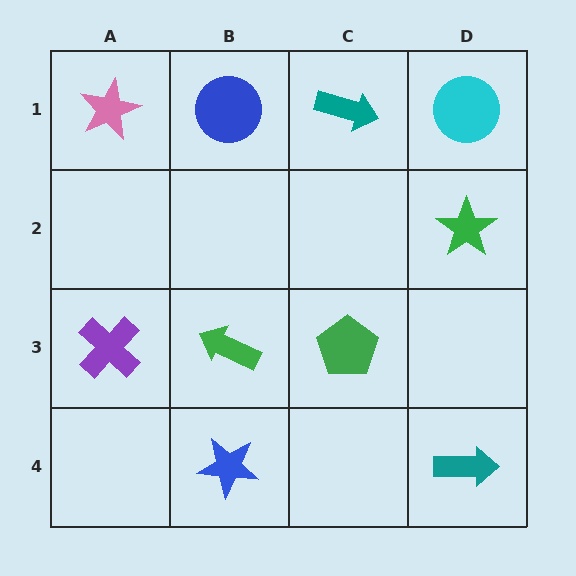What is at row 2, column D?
A green star.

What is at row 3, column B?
A green arrow.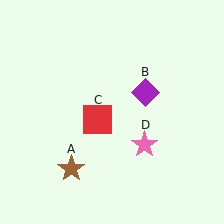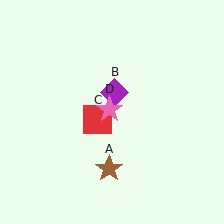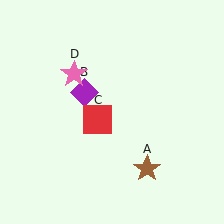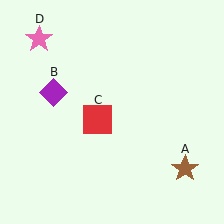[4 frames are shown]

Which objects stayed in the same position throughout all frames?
Red square (object C) remained stationary.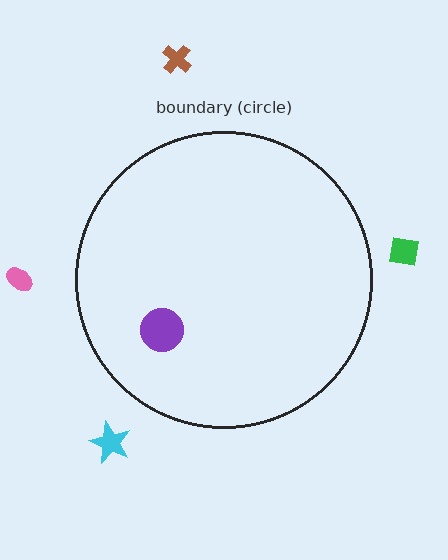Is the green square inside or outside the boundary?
Outside.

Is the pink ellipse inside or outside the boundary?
Outside.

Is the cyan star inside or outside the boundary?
Outside.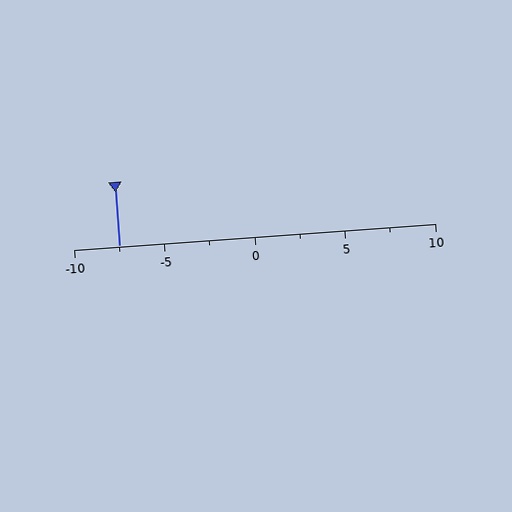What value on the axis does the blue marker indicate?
The marker indicates approximately -7.5.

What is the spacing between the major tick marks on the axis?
The major ticks are spaced 5 apart.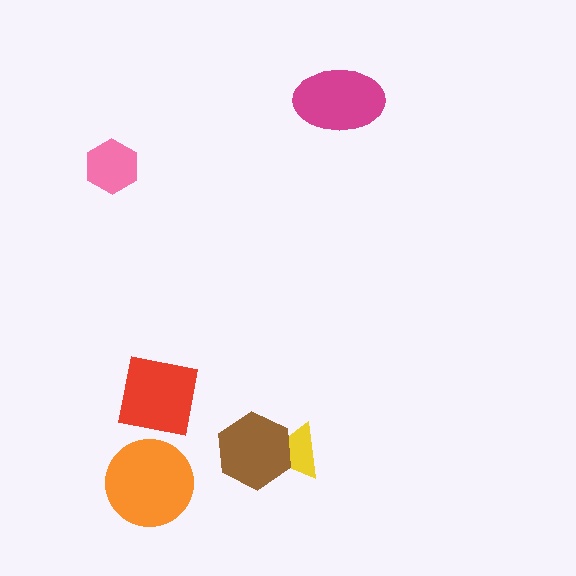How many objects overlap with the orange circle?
0 objects overlap with the orange circle.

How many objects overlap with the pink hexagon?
0 objects overlap with the pink hexagon.